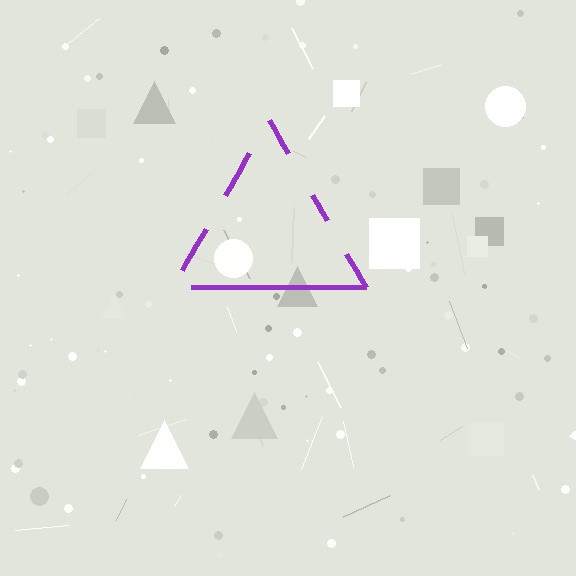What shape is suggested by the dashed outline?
The dashed outline suggests a triangle.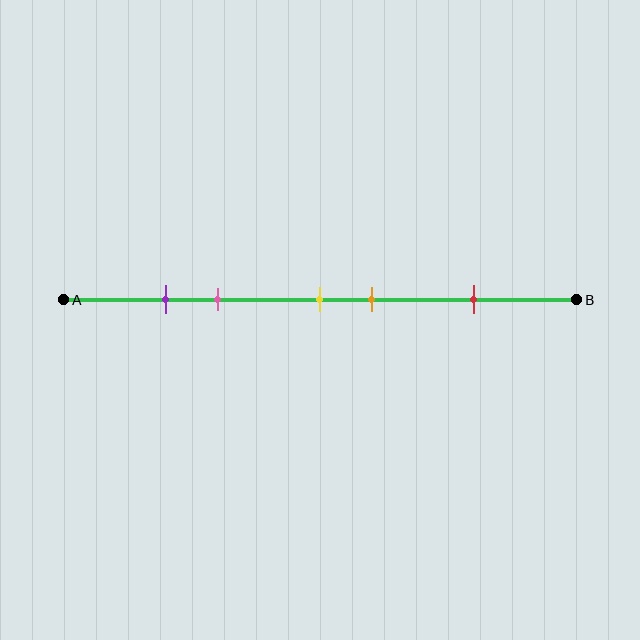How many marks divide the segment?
There are 5 marks dividing the segment.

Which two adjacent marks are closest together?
The purple and pink marks are the closest adjacent pair.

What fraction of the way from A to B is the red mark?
The red mark is approximately 80% (0.8) of the way from A to B.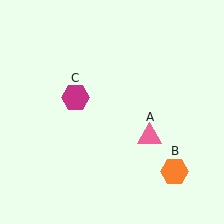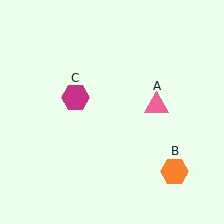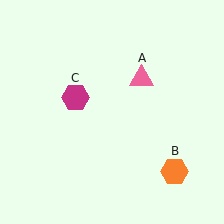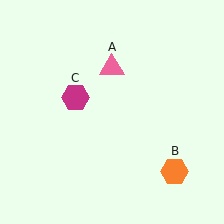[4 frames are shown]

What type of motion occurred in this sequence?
The pink triangle (object A) rotated counterclockwise around the center of the scene.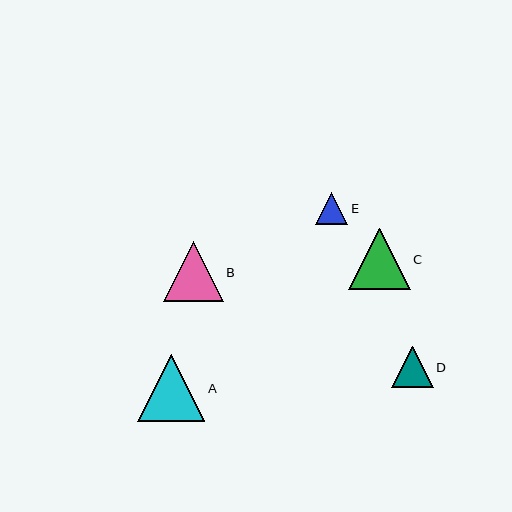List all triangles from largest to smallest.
From largest to smallest: A, C, B, D, E.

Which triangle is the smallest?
Triangle E is the smallest with a size of approximately 32 pixels.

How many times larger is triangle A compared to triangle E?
Triangle A is approximately 2.1 times the size of triangle E.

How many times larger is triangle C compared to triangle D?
Triangle C is approximately 1.5 times the size of triangle D.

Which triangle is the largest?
Triangle A is the largest with a size of approximately 67 pixels.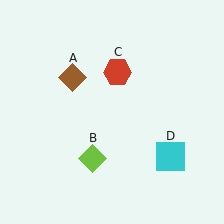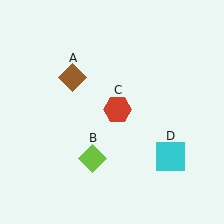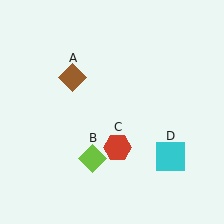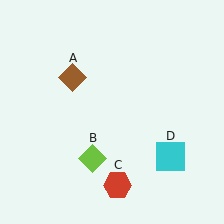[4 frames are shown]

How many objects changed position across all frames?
1 object changed position: red hexagon (object C).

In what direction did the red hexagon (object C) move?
The red hexagon (object C) moved down.